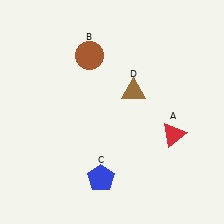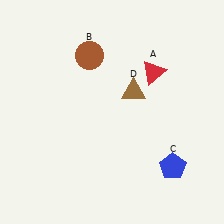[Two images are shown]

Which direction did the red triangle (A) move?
The red triangle (A) moved up.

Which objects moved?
The objects that moved are: the red triangle (A), the blue pentagon (C).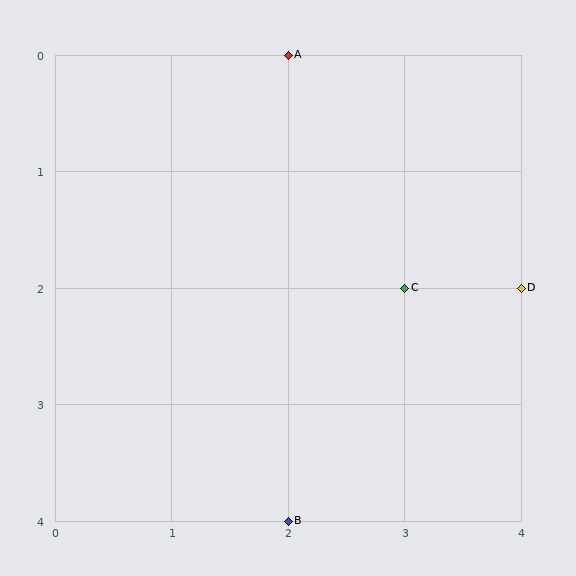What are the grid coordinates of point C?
Point C is at grid coordinates (3, 2).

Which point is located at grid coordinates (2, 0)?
Point A is at (2, 0).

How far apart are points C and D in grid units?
Points C and D are 1 column apart.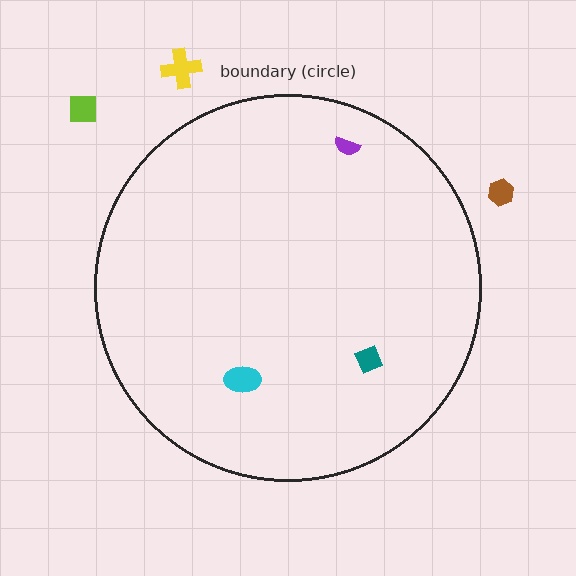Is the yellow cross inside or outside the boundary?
Outside.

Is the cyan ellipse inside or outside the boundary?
Inside.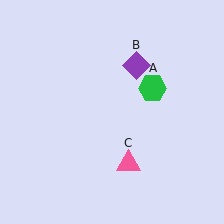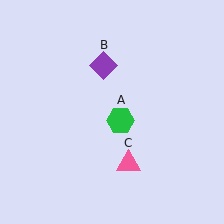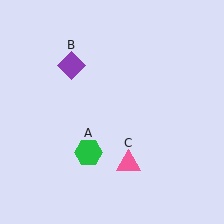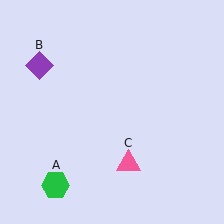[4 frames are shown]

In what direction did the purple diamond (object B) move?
The purple diamond (object B) moved left.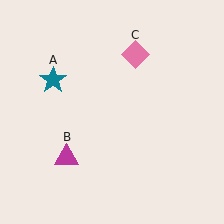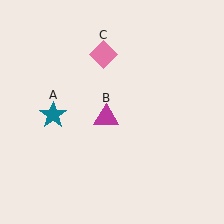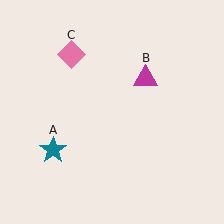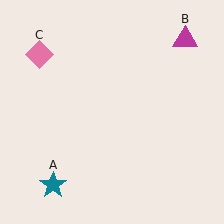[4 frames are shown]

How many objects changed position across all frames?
3 objects changed position: teal star (object A), magenta triangle (object B), pink diamond (object C).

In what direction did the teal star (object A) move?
The teal star (object A) moved down.